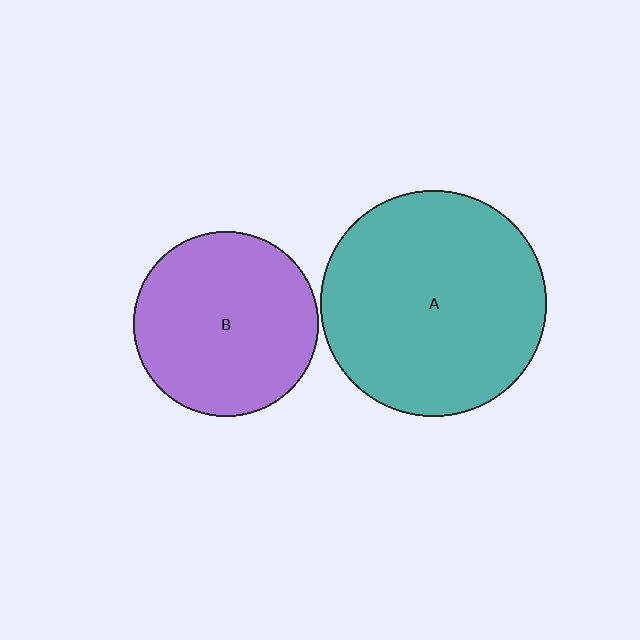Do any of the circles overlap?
No, none of the circles overlap.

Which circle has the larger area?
Circle A (teal).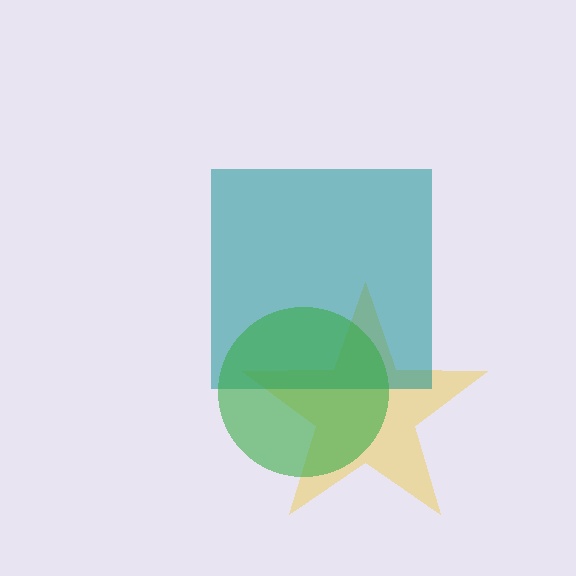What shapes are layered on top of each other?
The layered shapes are: a yellow star, a teal square, a green circle.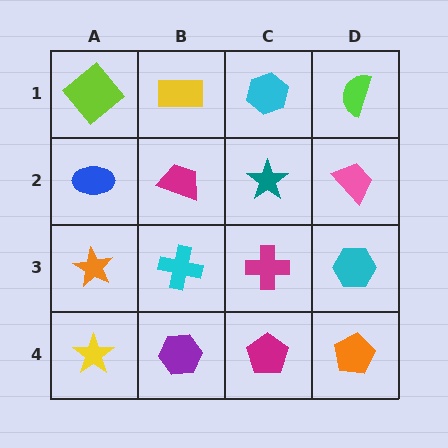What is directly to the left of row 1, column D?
A cyan hexagon.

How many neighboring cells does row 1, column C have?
3.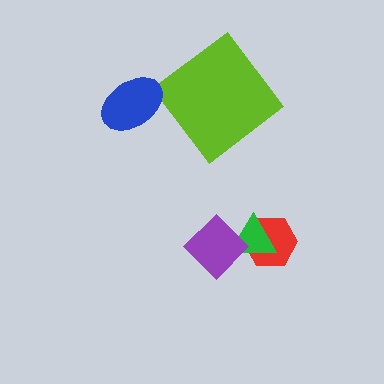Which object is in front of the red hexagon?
The green triangle is in front of the red hexagon.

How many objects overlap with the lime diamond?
0 objects overlap with the lime diamond.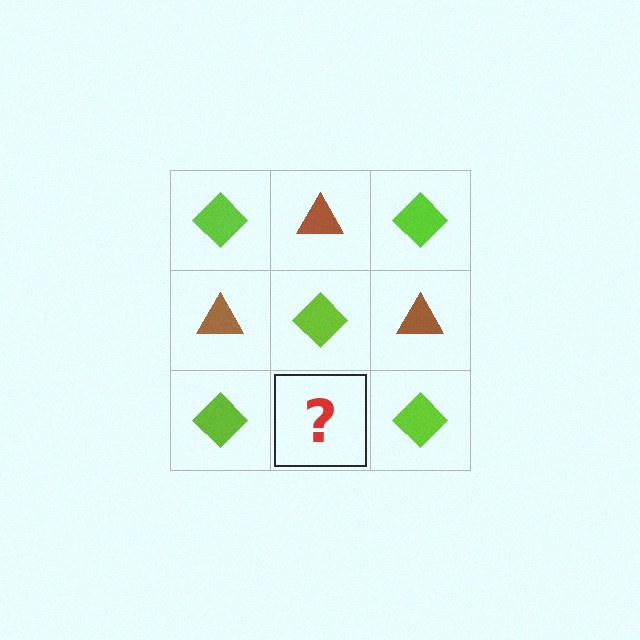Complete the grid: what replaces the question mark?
The question mark should be replaced with a brown triangle.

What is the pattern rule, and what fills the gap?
The rule is that it alternates lime diamond and brown triangle in a checkerboard pattern. The gap should be filled with a brown triangle.